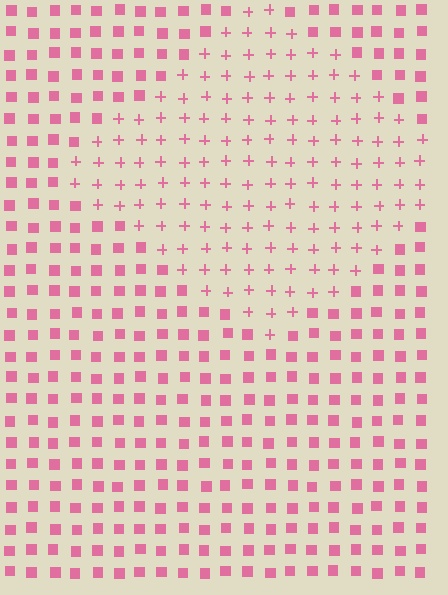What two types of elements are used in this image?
The image uses plus signs inside the diamond region and squares outside it.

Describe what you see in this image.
The image is filled with small pink elements arranged in a uniform grid. A diamond-shaped region contains plus signs, while the surrounding area contains squares. The boundary is defined purely by the change in element shape.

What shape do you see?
I see a diamond.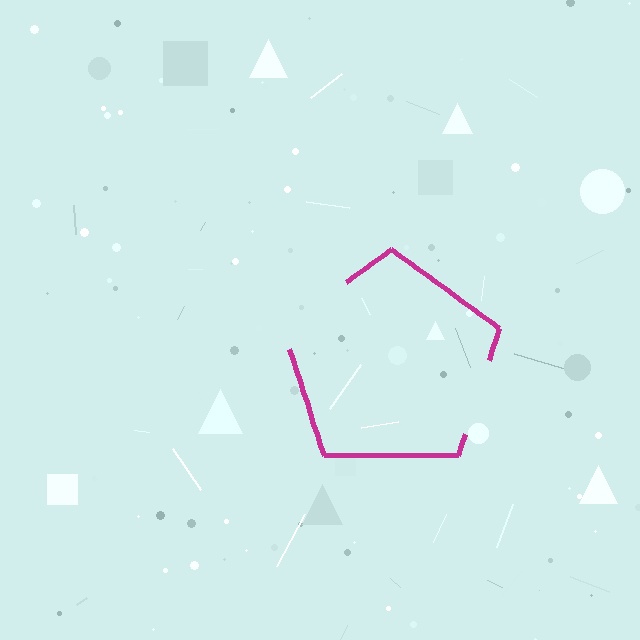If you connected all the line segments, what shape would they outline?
They would outline a pentagon.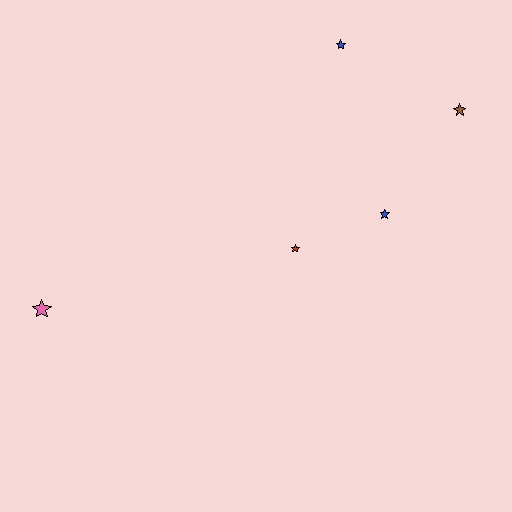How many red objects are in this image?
There is 1 red object.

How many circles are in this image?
There are no circles.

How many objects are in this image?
There are 5 objects.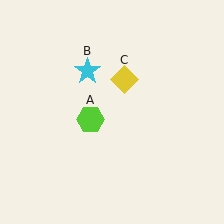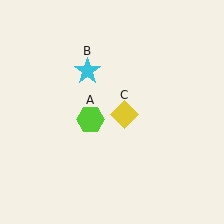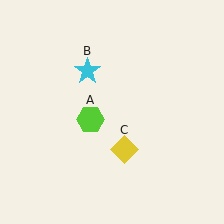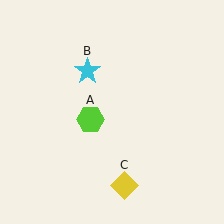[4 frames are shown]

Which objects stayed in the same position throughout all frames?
Lime hexagon (object A) and cyan star (object B) remained stationary.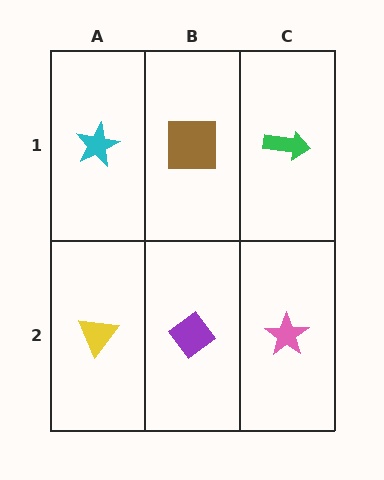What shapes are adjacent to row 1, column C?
A pink star (row 2, column C), a brown square (row 1, column B).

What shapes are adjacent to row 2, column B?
A brown square (row 1, column B), a yellow triangle (row 2, column A), a pink star (row 2, column C).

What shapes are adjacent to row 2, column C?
A green arrow (row 1, column C), a purple diamond (row 2, column B).